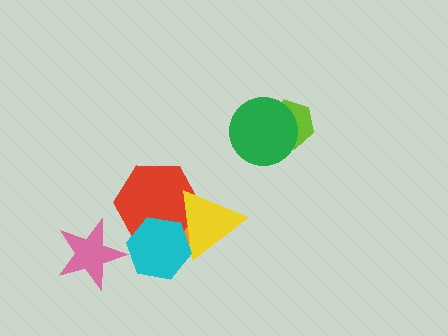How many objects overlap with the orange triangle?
3 objects overlap with the orange triangle.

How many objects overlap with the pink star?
0 objects overlap with the pink star.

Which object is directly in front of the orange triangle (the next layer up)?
The red hexagon is directly in front of the orange triangle.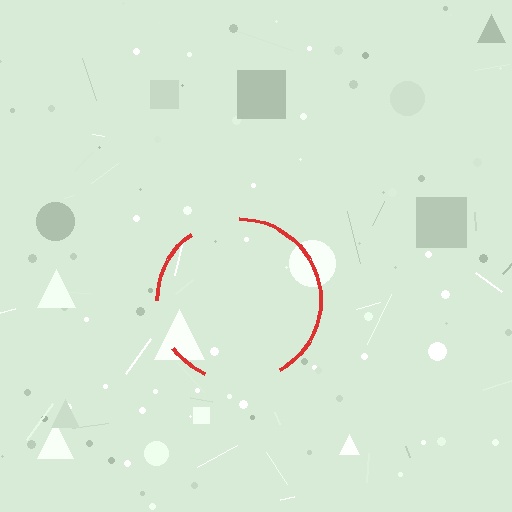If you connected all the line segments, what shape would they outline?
They would outline a circle.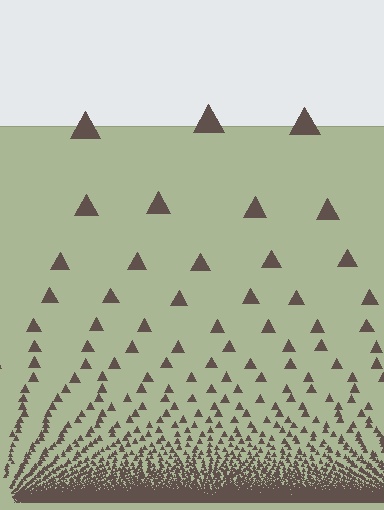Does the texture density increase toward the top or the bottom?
Density increases toward the bottom.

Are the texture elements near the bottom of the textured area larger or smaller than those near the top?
Smaller. The gradient is inverted — elements near the bottom are smaller and denser.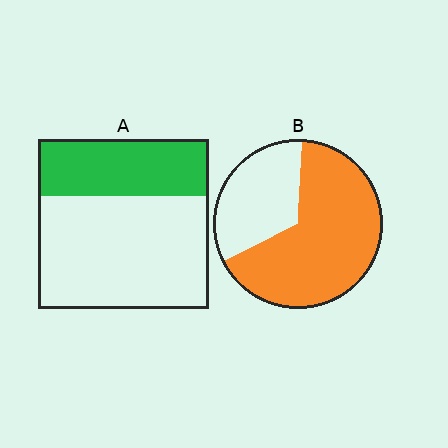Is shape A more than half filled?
No.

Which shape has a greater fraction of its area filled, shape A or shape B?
Shape B.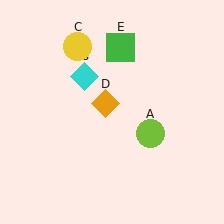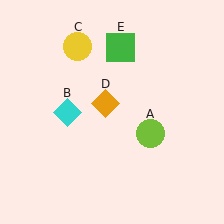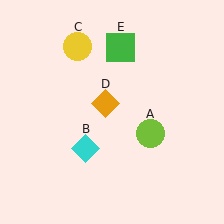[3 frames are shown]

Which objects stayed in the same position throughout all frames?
Lime circle (object A) and yellow circle (object C) and orange diamond (object D) and green square (object E) remained stationary.